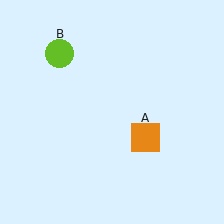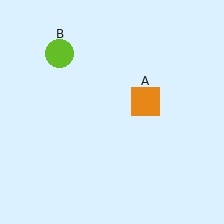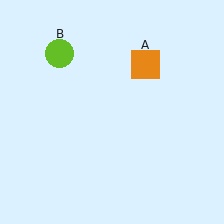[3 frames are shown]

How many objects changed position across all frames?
1 object changed position: orange square (object A).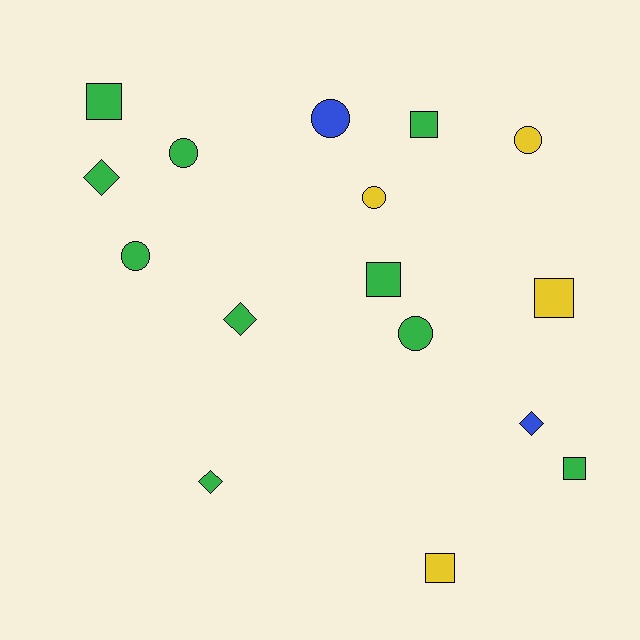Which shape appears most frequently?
Square, with 6 objects.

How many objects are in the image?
There are 16 objects.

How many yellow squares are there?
There are 2 yellow squares.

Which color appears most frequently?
Green, with 10 objects.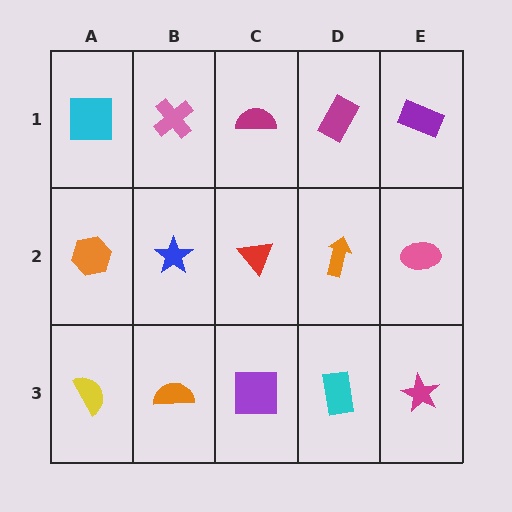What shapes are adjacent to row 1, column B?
A blue star (row 2, column B), a cyan square (row 1, column A), a magenta semicircle (row 1, column C).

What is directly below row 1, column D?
An orange arrow.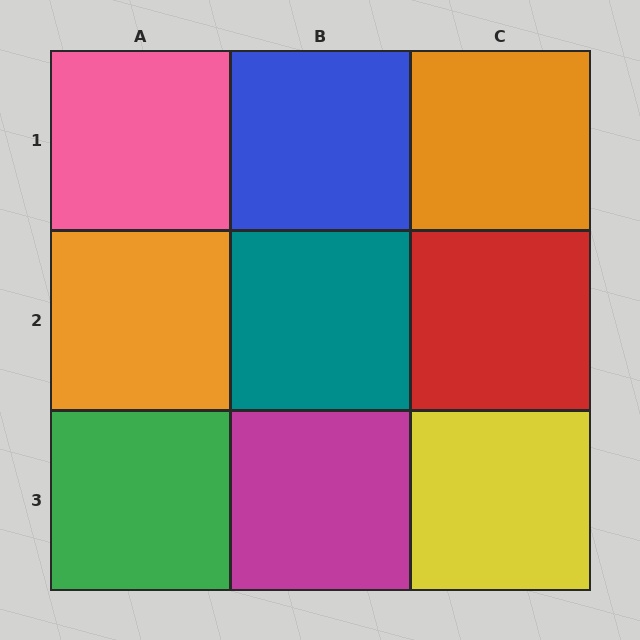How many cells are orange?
2 cells are orange.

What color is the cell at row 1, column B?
Blue.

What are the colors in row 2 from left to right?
Orange, teal, red.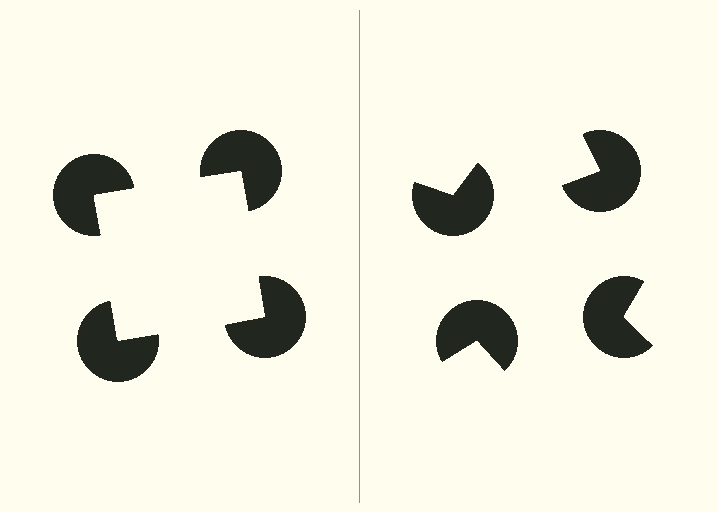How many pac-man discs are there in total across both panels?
8 — 4 on each side.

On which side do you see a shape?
An illusory square appears on the left side. On the right side the wedge cuts are rotated, so no coherent shape forms.